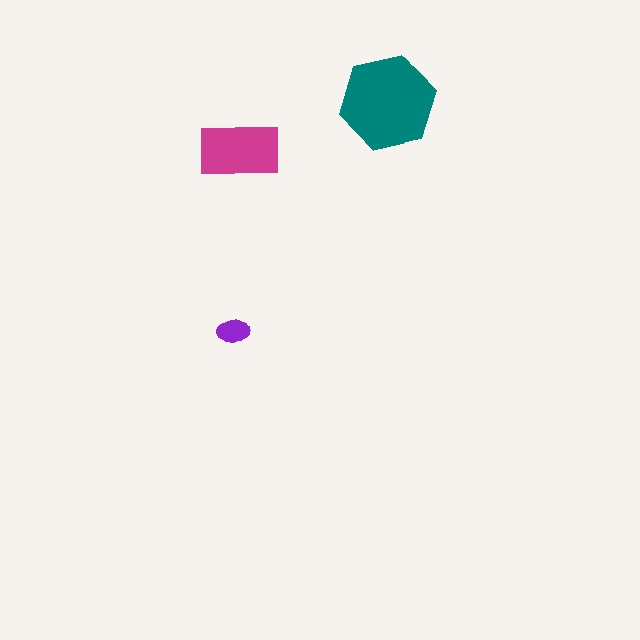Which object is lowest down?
The purple ellipse is bottommost.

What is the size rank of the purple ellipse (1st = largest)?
3rd.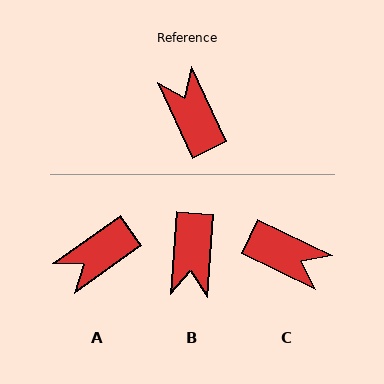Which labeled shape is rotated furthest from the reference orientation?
B, about 151 degrees away.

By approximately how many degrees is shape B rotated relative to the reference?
Approximately 151 degrees counter-clockwise.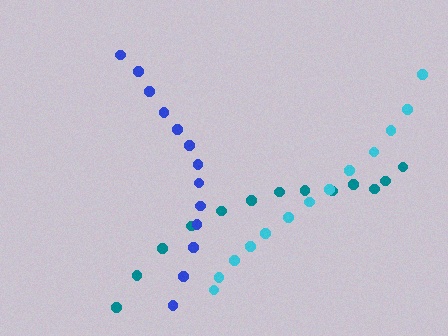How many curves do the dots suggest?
There are 3 distinct paths.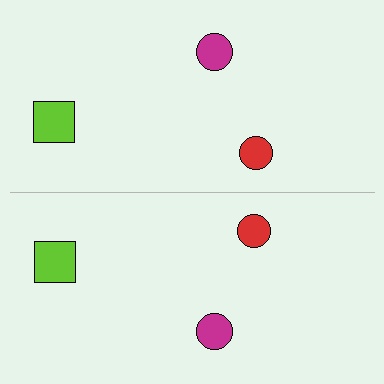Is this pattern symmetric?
Yes, this pattern has bilateral (reflection) symmetry.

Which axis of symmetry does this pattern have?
The pattern has a horizontal axis of symmetry running through the center of the image.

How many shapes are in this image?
There are 6 shapes in this image.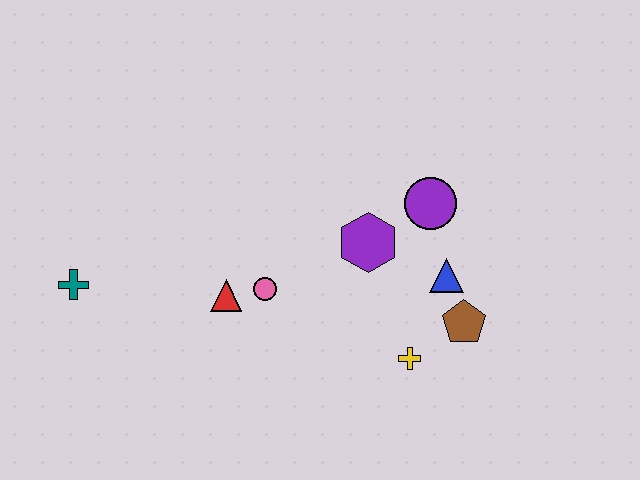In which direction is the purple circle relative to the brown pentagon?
The purple circle is above the brown pentagon.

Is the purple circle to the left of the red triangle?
No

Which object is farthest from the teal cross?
The brown pentagon is farthest from the teal cross.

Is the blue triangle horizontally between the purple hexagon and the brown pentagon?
Yes